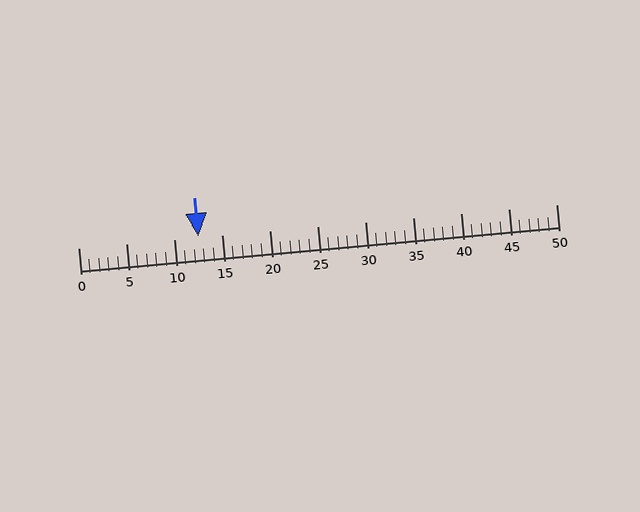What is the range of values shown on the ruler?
The ruler shows values from 0 to 50.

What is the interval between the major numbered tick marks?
The major tick marks are spaced 5 units apart.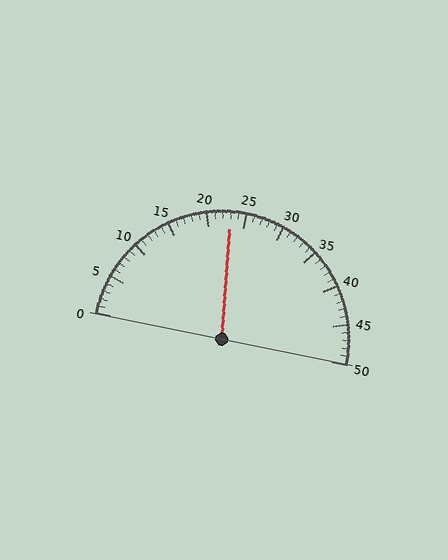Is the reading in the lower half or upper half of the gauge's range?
The reading is in the lower half of the range (0 to 50).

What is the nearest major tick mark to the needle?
The nearest major tick mark is 25.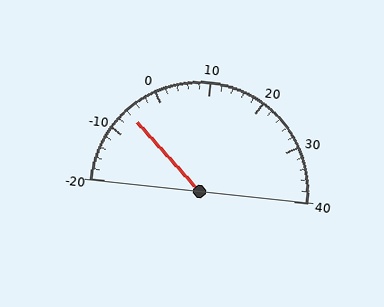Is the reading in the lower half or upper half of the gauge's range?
The reading is in the lower half of the range (-20 to 40).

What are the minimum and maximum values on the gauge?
The gauge ranges from -20 to 40.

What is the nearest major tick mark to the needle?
The nearest major tick mark is -10.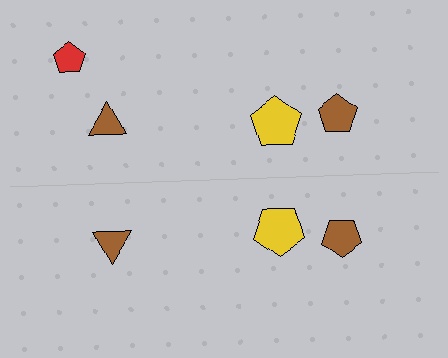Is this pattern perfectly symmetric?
No, the pattern is not perfectly symmetric. A red pentagon is missing from the bottom side.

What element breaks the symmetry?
A red pentagon is missing from the bottom side.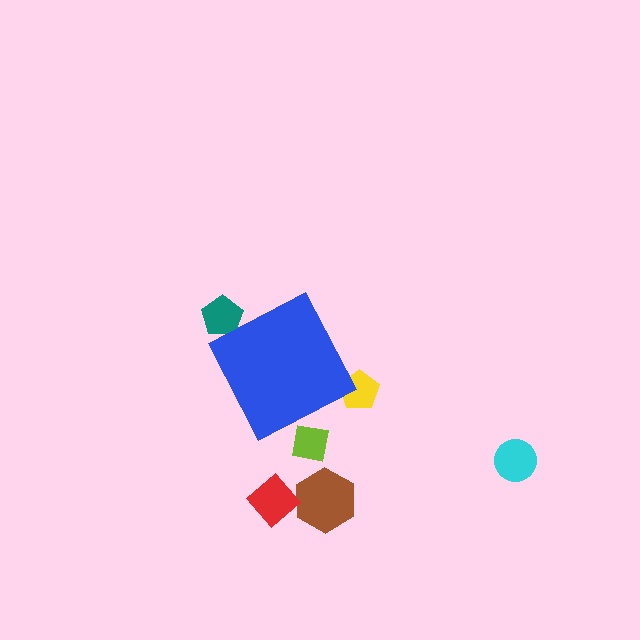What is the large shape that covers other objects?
A blue diamond.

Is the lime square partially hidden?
Yes, the lime square is partially hidden behind the blue diamond.